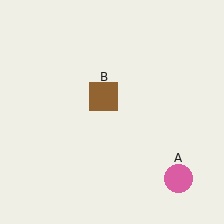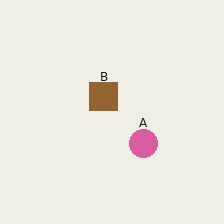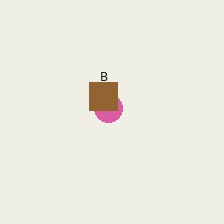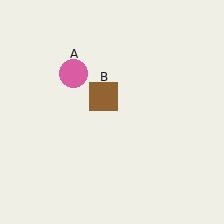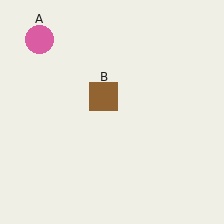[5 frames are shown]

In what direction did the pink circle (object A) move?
The pink circle (object A) moved up and to the left.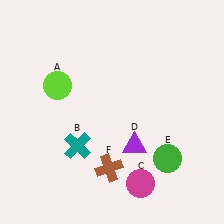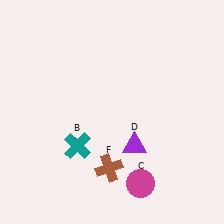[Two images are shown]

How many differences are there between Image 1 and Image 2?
There are 2 differences between the two images.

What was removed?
The lime circle (A), the green circle (E) were removed in Image 2.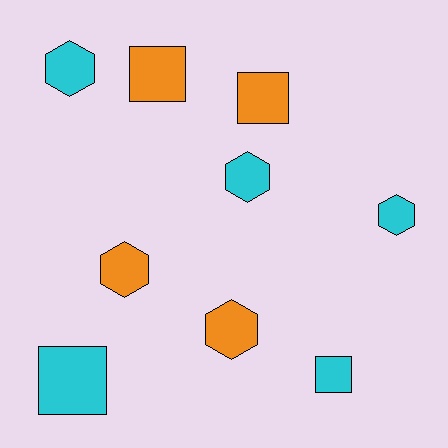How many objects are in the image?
There are 9 objects.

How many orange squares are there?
There are 2 orange squares.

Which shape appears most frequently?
Hexagon, with 5 objects.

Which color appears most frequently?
Cyan, with 5 objects.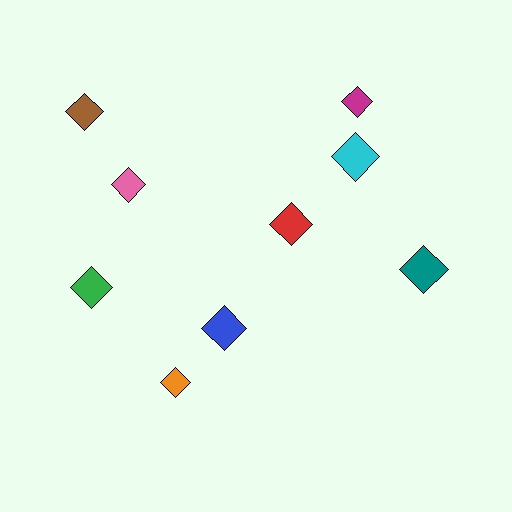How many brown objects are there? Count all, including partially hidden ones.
There is 1 brown object.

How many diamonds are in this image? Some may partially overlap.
There are 9 diamonds.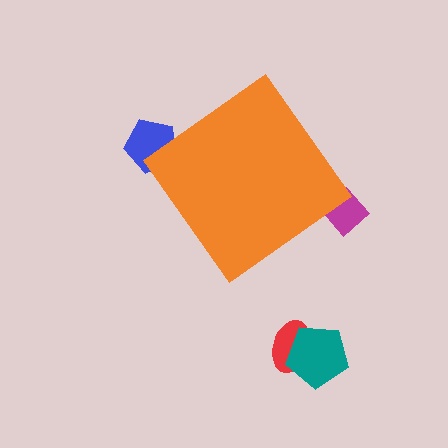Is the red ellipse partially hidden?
No, the red ellipse is fully visible.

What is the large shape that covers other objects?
An orange diamond.